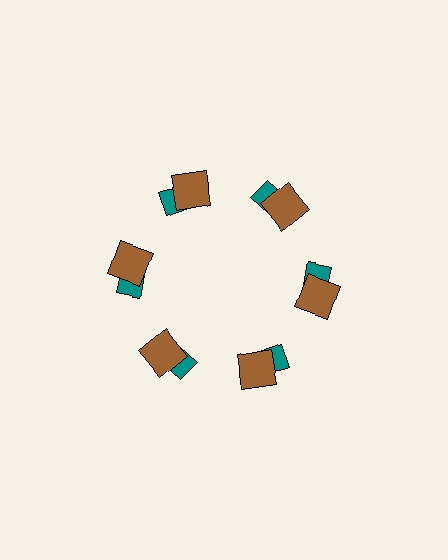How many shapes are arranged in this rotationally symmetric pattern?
There are 12 shapes, arranged in 6 groups of 2.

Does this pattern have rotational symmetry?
Yes, this pattern has 6-fold rotational symmetry. It looks the same after rotating 60 degrees around the center.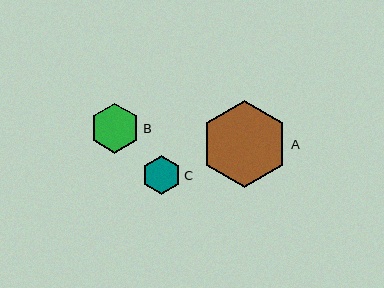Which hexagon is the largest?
Hexagon A is the largest with a size of approximately 87 pixels.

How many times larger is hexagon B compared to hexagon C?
Hexagon B is approximately 1.3 times the size of hexagon C.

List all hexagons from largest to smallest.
From largest to smallest: A, B, C.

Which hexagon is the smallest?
Hexagon C is the smallest with a size of approximately 39 pixels.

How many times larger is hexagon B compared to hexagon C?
Hexagon B is approximately 1.3 times the size of hexagon C.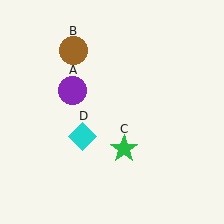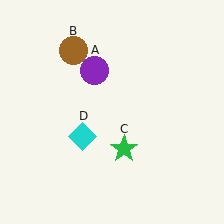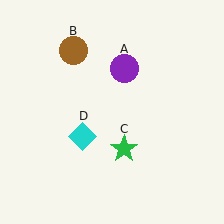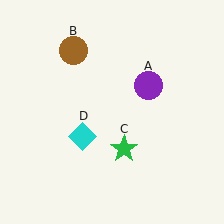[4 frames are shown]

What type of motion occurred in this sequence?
The purple circle (object A) rotated clockwise around the center of the scene.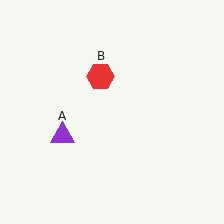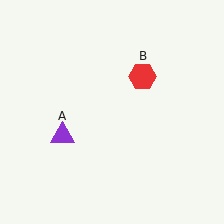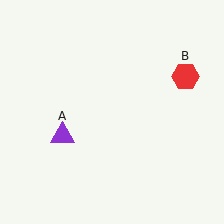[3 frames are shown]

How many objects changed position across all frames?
1 object changed position: red hexagon (object B).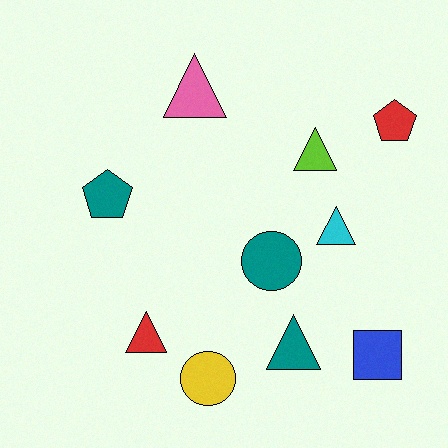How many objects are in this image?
There are 10 objects.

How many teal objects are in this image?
There are 3 teal objects.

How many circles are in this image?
There are 2 circles.